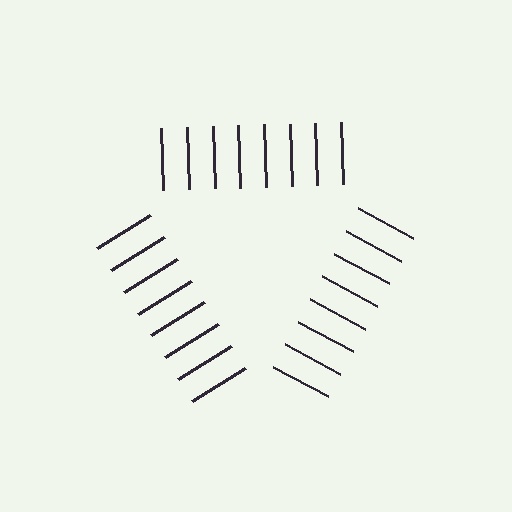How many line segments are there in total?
24 — 8 along each of the 3 edges.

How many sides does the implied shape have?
3 sides — the line-ends trace a triangle.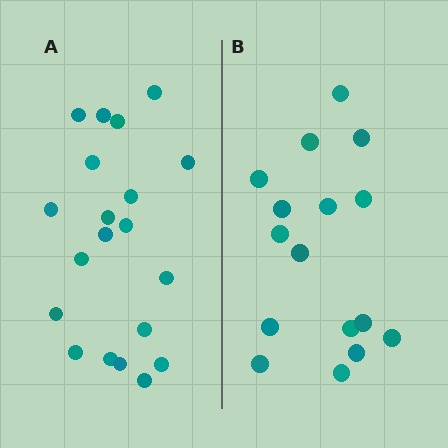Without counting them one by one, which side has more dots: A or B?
Region A (the left region) has more dots.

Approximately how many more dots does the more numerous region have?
Region A has about 4 more dots than region B.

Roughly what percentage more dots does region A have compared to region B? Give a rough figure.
About 25% more.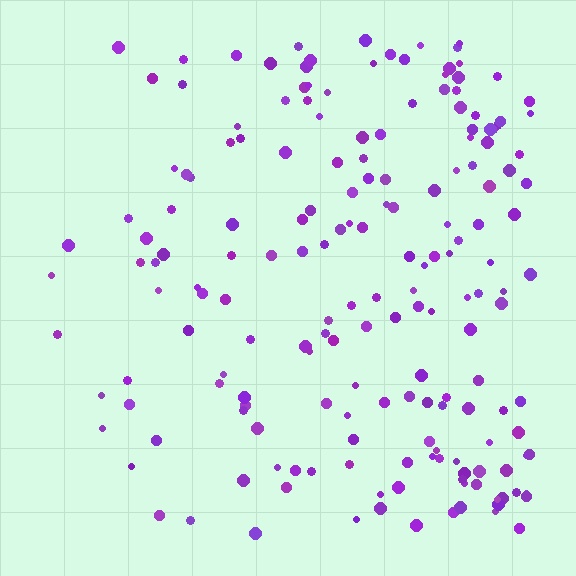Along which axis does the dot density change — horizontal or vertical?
Horizontal.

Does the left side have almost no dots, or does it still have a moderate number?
Still a moderate number, just noticeably fewer than the right.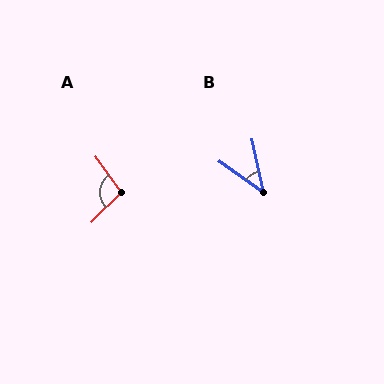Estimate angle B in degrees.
Approximately 42 degrees.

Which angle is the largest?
A, at approximately 99 degrees.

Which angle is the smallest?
B, at approximately 42 degrees.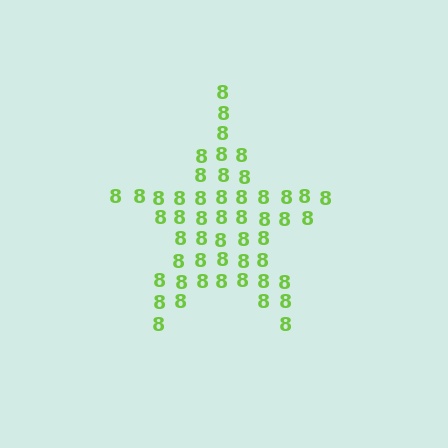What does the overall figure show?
The overall figure shows a star.